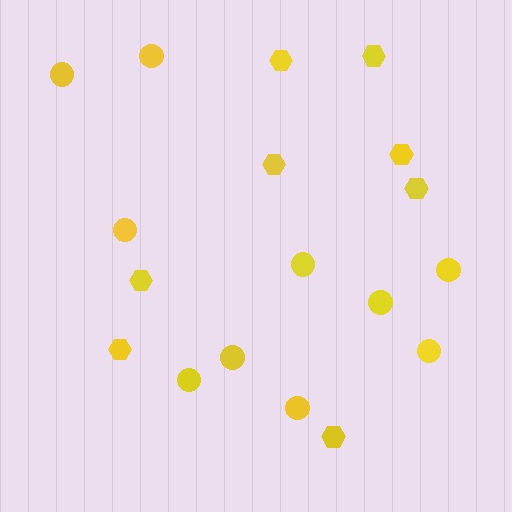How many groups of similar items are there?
There are 2 groups: one group of hexagons (8) and one group of circles (10).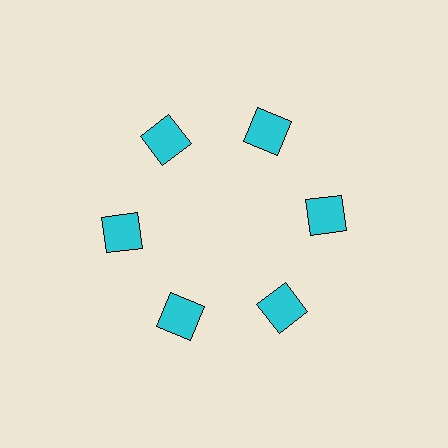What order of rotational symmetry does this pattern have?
This pattern has 6-fold rotational symmetry.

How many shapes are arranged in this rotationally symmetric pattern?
There are 6 shapes, arranged in 6 groups of 1.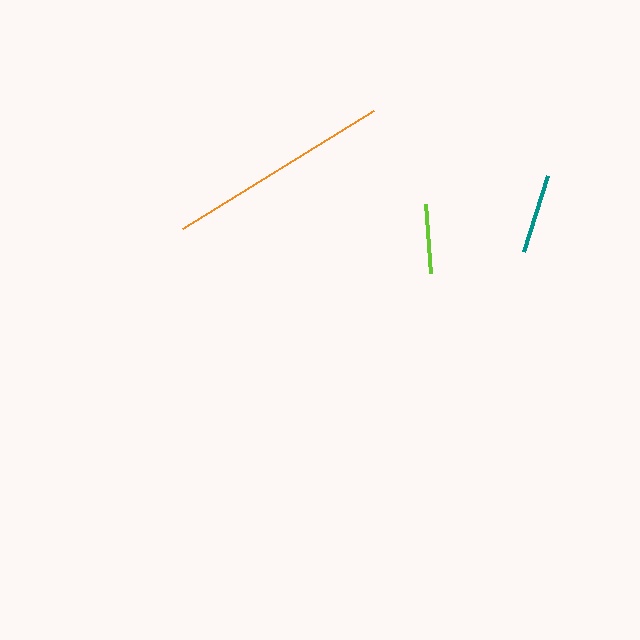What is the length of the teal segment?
The teal segment is approximately 80 pixels long.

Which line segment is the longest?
The orange line is the longest at approximately 225 pixels.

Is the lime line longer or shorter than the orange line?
The orange line is longer than the lime line.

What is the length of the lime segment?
The lime segment is approximately 69 pixels long.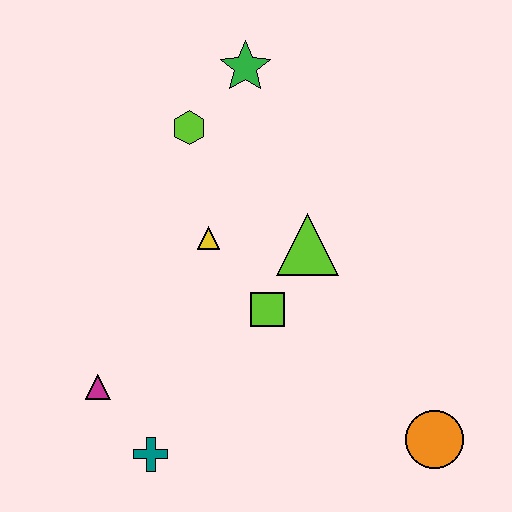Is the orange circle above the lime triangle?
No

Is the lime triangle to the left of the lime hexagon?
No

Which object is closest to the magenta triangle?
The teal cross is closest to the magenta triangle.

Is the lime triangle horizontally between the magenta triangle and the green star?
No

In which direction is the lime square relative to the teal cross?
The lime square is above the teal cross.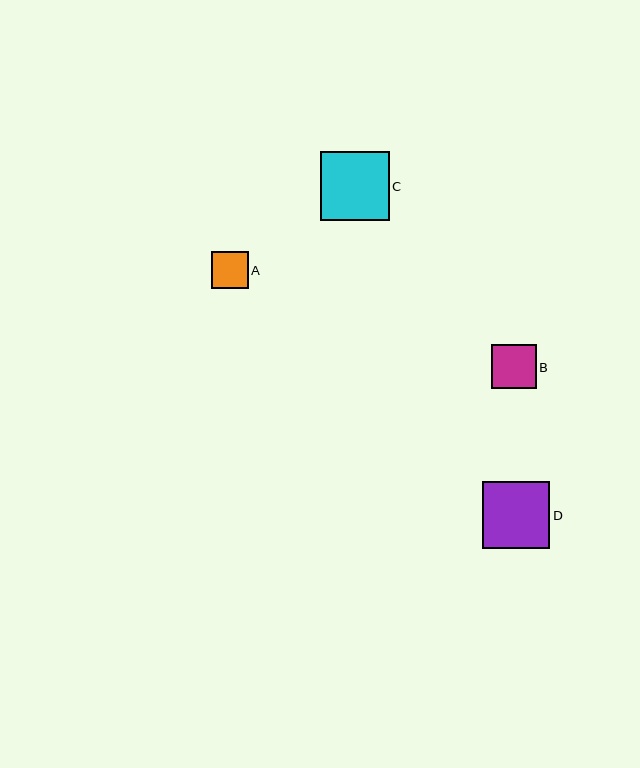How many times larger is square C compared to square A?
Square C is approximately 1.9 times the size of square A.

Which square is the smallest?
Square A is the smallest with a size of approximately 37 pixels.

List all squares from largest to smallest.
From largest to smallest: C, D, B, A.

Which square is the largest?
Square C is the largest with a size of approximately 69 pixels.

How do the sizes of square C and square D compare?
Square C and square D are approximately the same size.